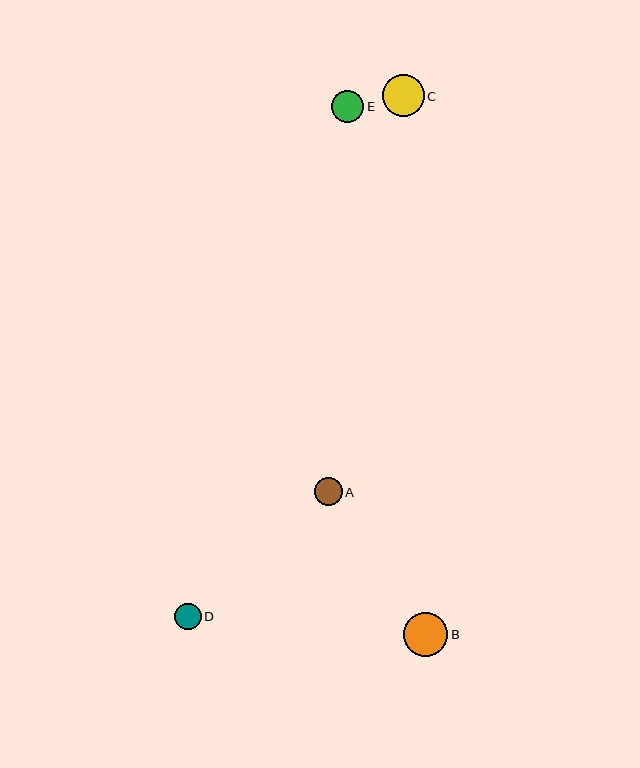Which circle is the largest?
Circle B is the largest with a size of approximately 45 pixels.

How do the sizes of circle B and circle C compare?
Circle B and circle C are approximately the same size.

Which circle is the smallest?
Circle D is the smallest with a size of approximately 27 pixels.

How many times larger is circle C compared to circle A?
Circle C is approximately 1.5 times the size of circle A.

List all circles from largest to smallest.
From largest to smallest: B, C, E, A, D.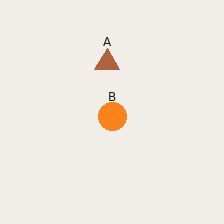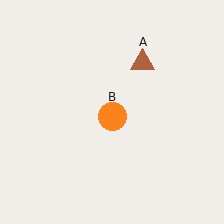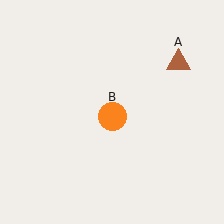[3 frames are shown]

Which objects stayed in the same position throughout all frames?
Orange circle (object B) remained stationary.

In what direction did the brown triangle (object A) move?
The brown triangle (object A) moved right.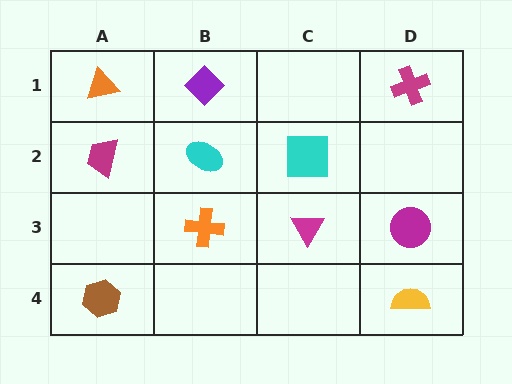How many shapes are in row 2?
3 shapes.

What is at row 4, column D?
A yellow semicircle.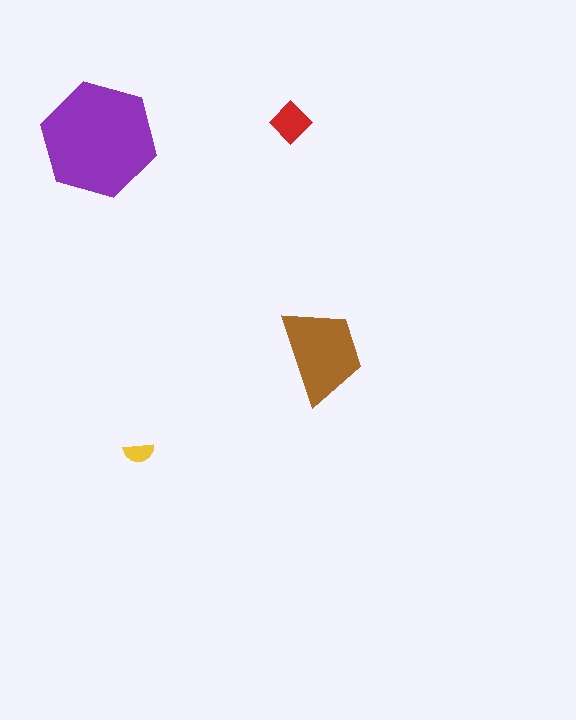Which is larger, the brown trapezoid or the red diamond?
The brown trapezoid.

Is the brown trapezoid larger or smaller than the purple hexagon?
Smaller.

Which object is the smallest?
The yellow semicircle.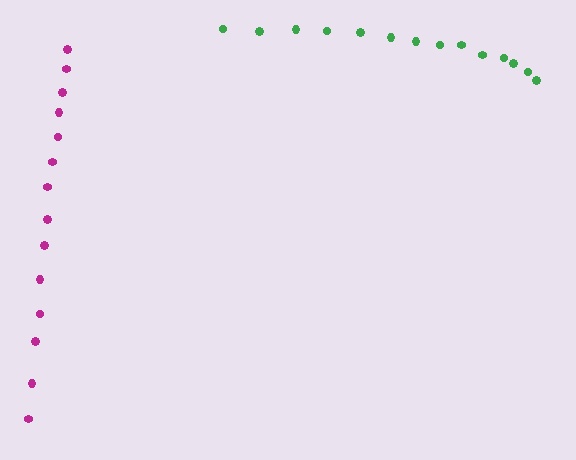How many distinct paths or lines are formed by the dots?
There are 2 distinct paths.